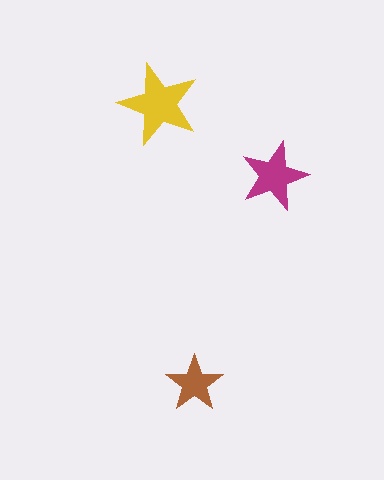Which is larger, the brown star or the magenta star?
The magenta one.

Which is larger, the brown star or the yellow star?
The yellow one.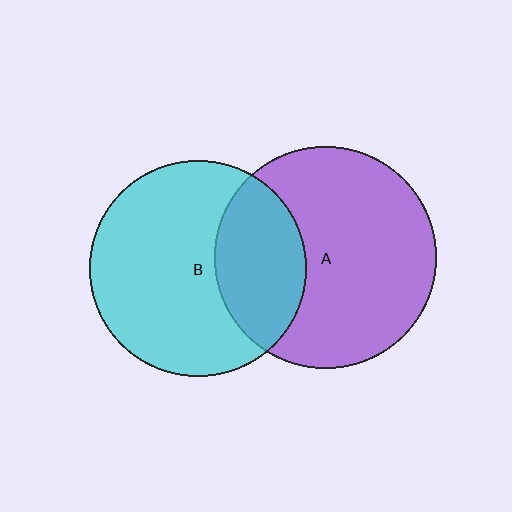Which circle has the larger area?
Circle A (purple).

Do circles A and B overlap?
Yes.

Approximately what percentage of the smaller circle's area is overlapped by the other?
Approximately 30%.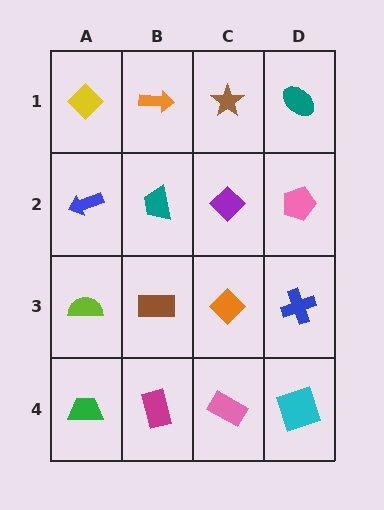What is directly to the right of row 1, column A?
An orange arrow.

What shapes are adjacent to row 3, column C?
A purple diamond (row 2, column C), a pink rectangle (row 4, column C), a brown rectangle (row 3, column B), a blue cross (row 3, column D).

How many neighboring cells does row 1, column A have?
2.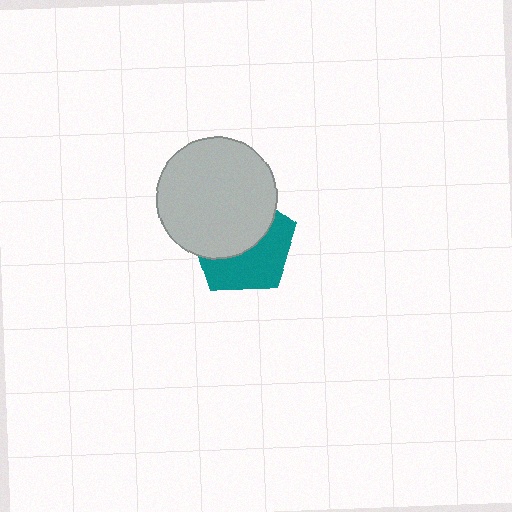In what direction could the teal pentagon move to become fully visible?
The teal pentagon could move down. That would shift it out from behind the light gray circle entirely.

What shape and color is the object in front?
The object in front is a light gray circle.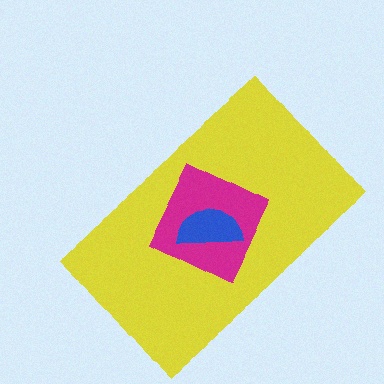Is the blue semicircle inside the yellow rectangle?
Yes.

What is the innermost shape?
The blue semicircle.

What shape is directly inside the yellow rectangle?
The magenta square.